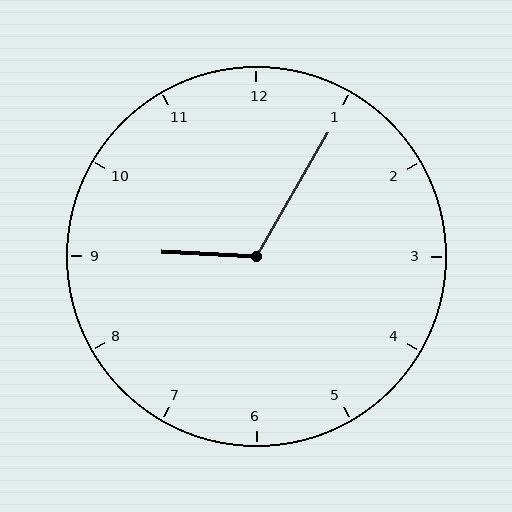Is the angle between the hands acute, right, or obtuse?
It is obtuse.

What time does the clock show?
9:05.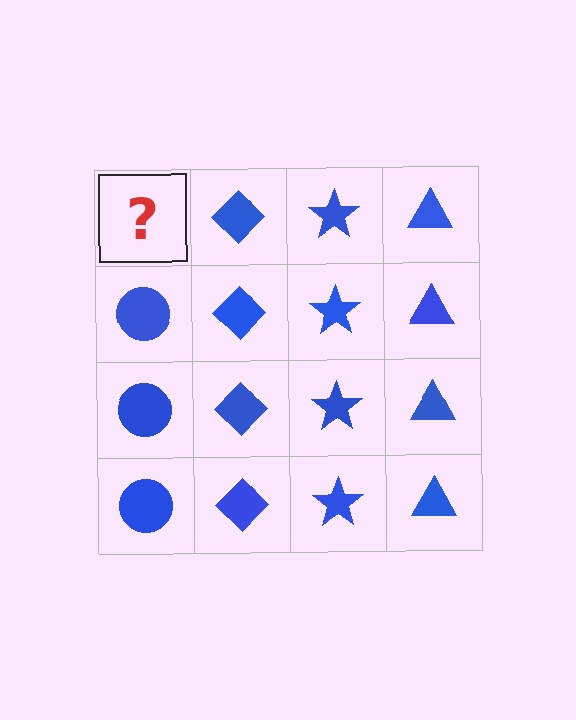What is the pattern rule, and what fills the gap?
The rule is that each column has a consistent shape. The gap should be filled with a blue circle.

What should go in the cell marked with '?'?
The missing cell should contain a blue circle.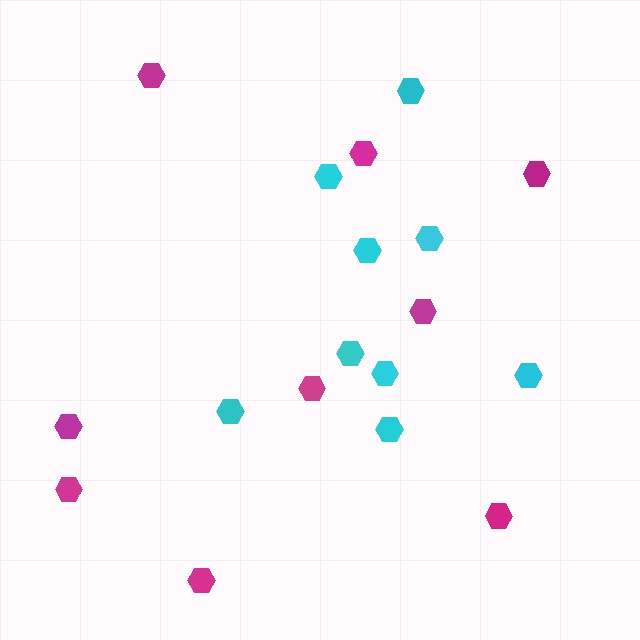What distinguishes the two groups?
There are 2 groups: one group of cyan hexagons (9) and one group of magenta hexagons (9).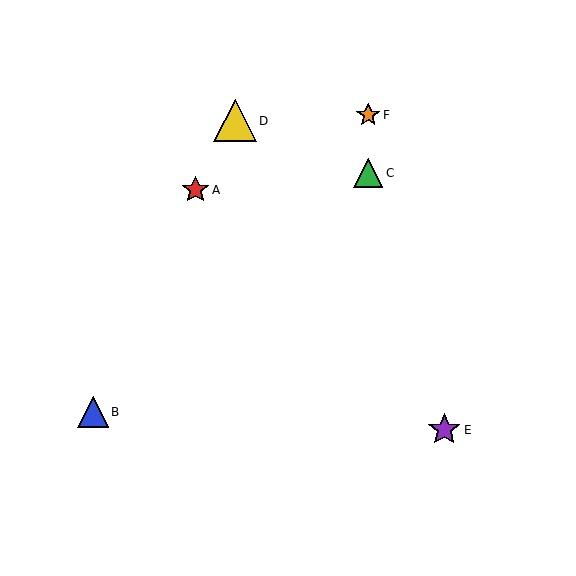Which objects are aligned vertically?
Objects C, F are aligned vertically.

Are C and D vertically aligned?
No, C is at x≈368 and D is at x≈235.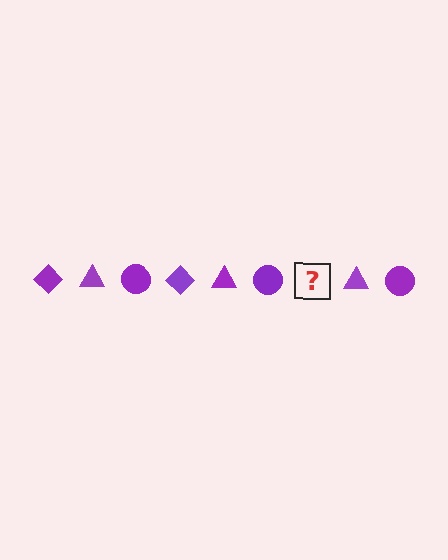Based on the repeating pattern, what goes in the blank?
The blank should be a purple diamond.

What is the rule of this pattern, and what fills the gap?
The rule is that the pattern cycles through diamond, triangle, circle shapes in purple. The gap should be filled with a purple diamond.